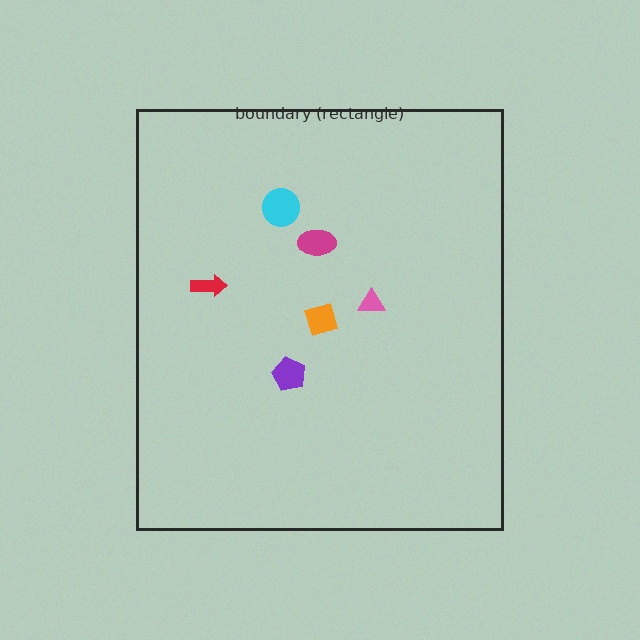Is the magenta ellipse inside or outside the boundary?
Inside.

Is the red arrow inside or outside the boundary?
Inside.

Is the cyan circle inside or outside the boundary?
Inside.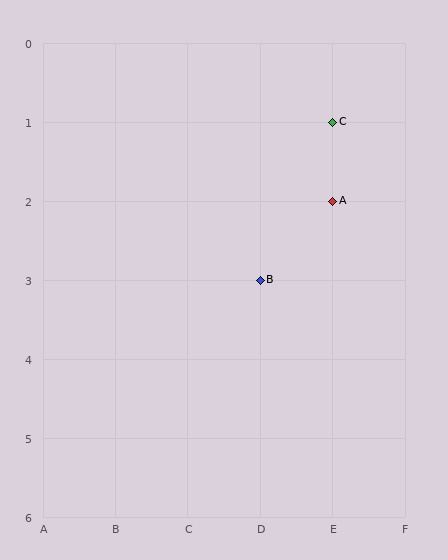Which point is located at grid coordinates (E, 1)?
Point C is at (E, 1).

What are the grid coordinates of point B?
Point B is at grid coordinates (D, 3).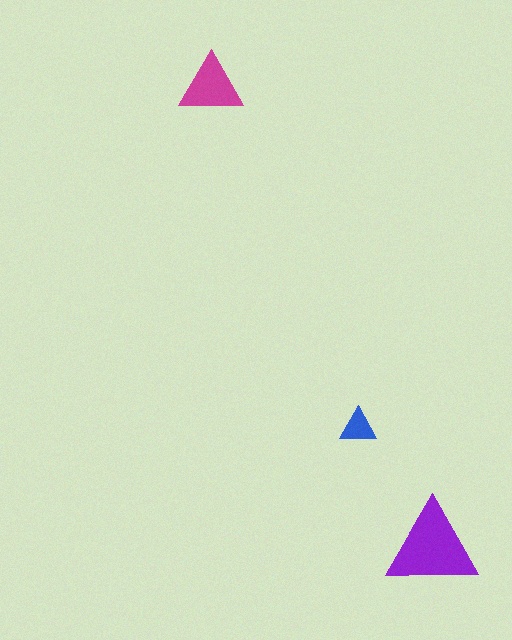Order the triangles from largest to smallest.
the purple one, the magenta one, the blue one.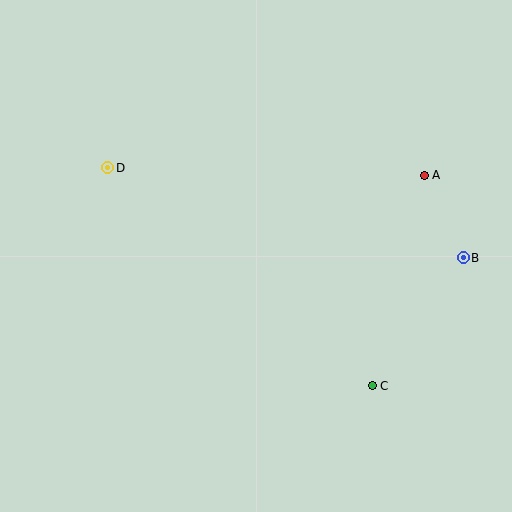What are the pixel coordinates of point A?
Point A is at (424, 175).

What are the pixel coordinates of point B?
Point B is at (463, 258).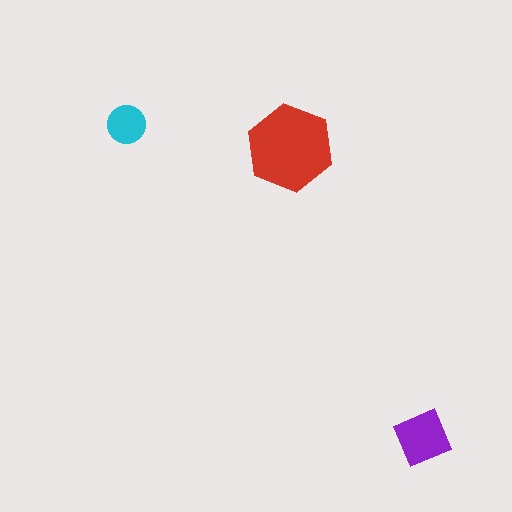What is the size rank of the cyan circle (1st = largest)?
3rd.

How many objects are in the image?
There are 3 objects in the image.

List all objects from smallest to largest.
The cyan circle, the purple diamond, the red hexagon.